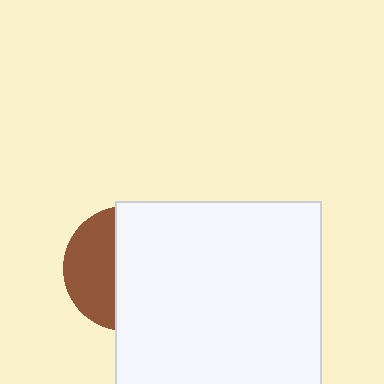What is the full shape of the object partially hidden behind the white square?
The partially hidden object is a brown circle.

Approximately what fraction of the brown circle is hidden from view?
Roughly 60% of the brown circle is hidden behind the white square.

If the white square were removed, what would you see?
You would see the complete brown circle.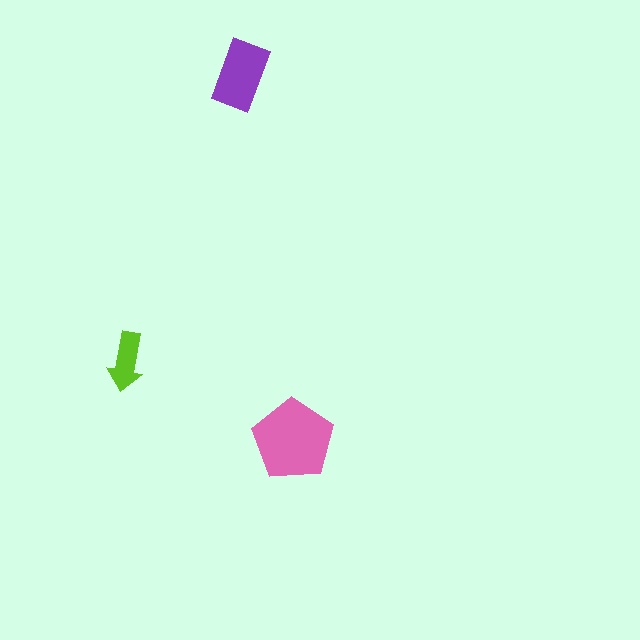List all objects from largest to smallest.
The pink pentagon, the purple rectangle, the lime arrow.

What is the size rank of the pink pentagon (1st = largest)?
1st.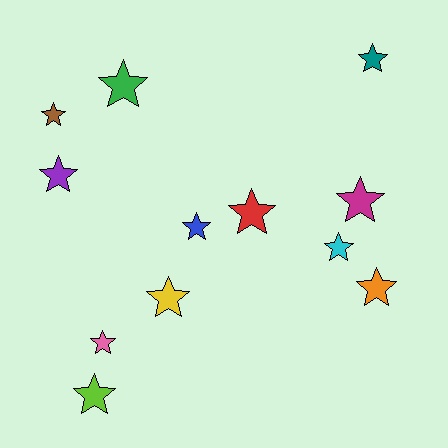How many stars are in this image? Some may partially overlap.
There are 12 stars.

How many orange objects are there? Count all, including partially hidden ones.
There is 1 orange object.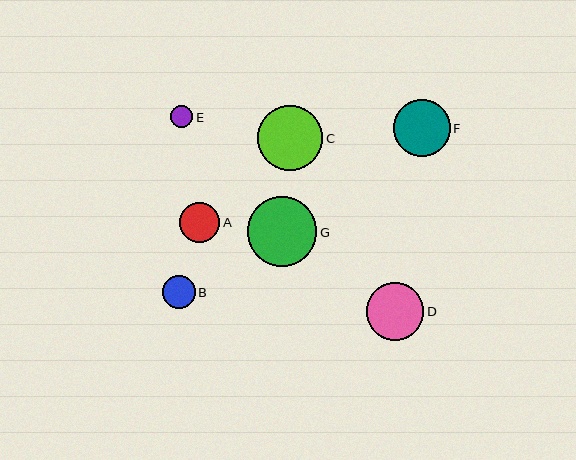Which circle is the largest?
Circle G is the largest with a size of approximately 70 pixels.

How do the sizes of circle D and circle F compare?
Circle D and circle F are approximately the same size.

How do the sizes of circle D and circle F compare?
Circle D and circle F are approximately the same size.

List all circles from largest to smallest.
From largest to smallest: G, C, D, F, A, B, E.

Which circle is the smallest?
Circle E is the smallest with a size of approximately 23 pixels.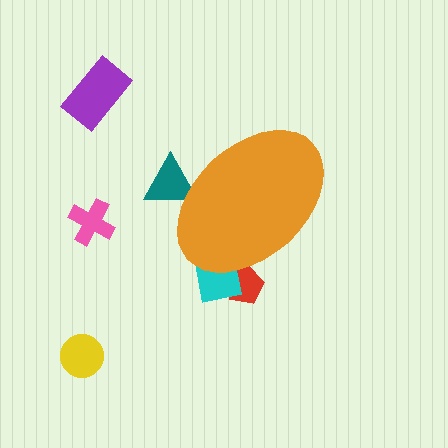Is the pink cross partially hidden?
No, the pink cross is fully visible.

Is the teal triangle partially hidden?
Yes, the teal triangle is partially hidden behind the orange ellipse.